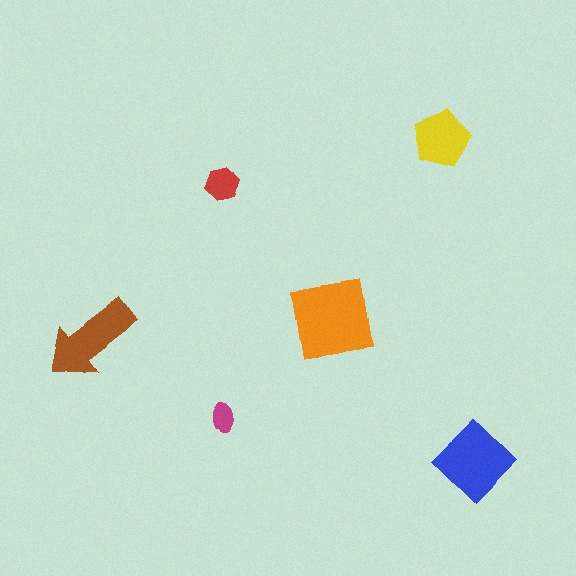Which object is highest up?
The yellow pentagon is topmost.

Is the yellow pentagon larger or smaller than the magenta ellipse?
Larger.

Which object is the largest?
The orange square.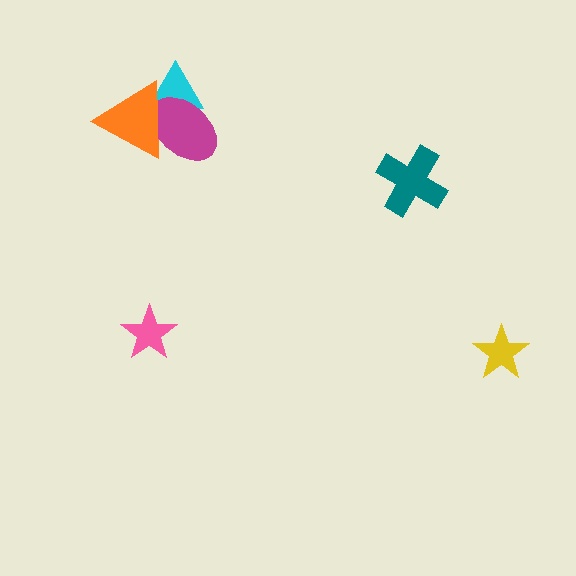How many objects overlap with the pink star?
0 objects overlap with the pink star.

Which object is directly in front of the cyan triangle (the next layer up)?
The magenta ellipse is directly in front of the cyan triangle.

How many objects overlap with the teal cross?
0 objects overlap with the teal cross.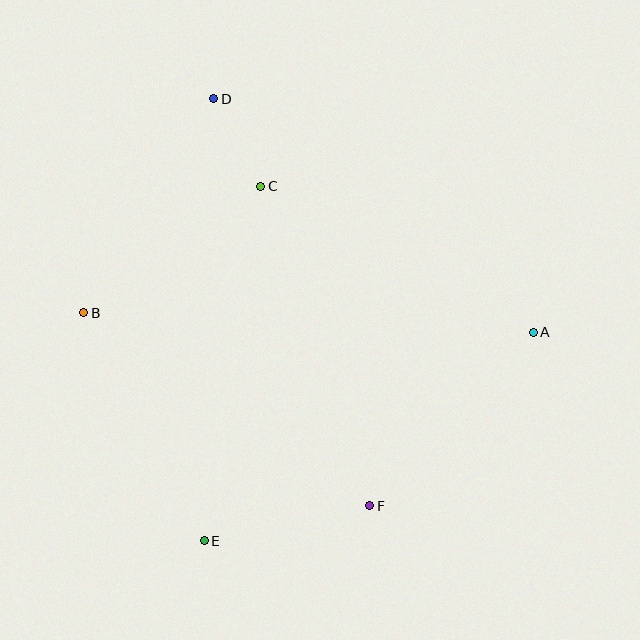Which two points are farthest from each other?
Points A and B are farthest from each other.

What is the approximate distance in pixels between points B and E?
The distance between B and E is approximately 258 pixels.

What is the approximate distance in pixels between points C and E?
The distance between C and E is approximately 359 pixels.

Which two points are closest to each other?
Points C and D are closest to each other.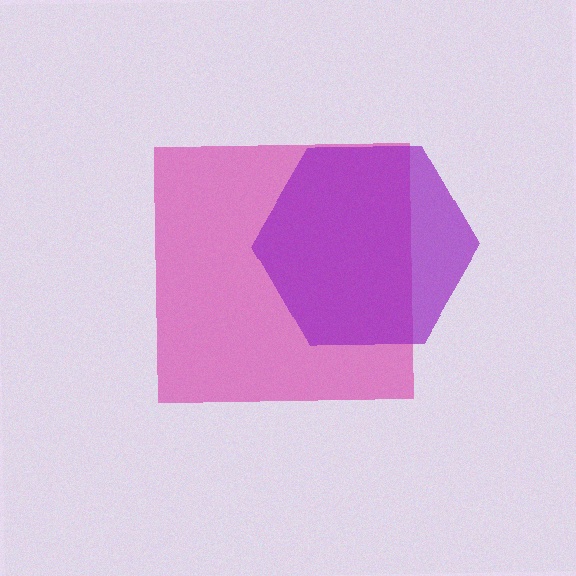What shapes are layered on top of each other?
The layered shapes are: a magenta square, a purple hexagon.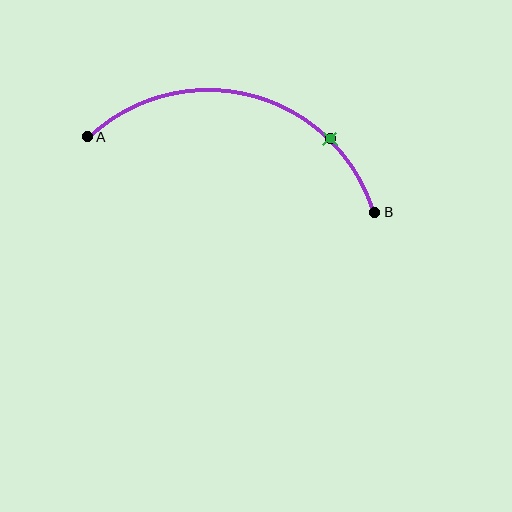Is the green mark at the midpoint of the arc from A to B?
No. The green mark lies on the arc but is closer to endpoint B. The arc midpoint would be at the point on the curve equidistant along the arc from both A and B.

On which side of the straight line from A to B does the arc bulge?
The arc bulges above the straight line connecting A and B.